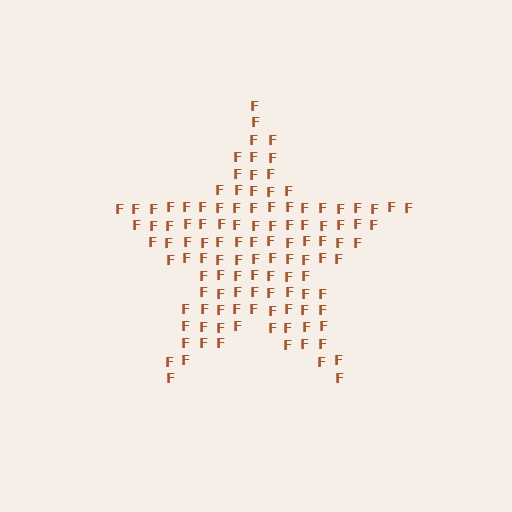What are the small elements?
The small elements are letter F's.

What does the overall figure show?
The overall figure shows a star.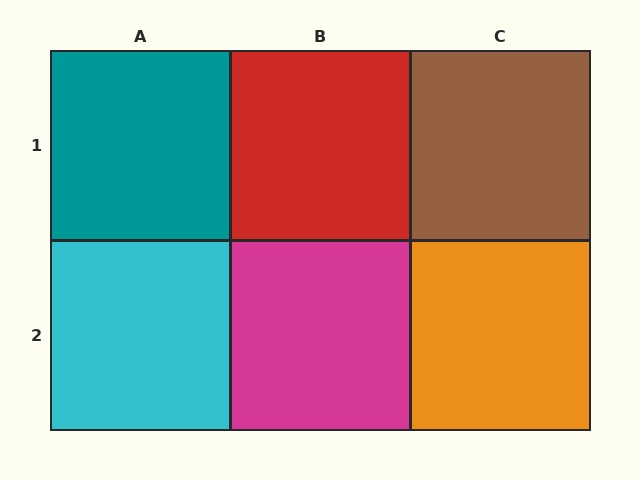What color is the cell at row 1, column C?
Brown.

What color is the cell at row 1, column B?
Red.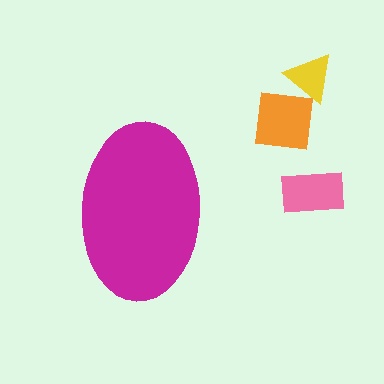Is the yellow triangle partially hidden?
No, the yellow triangle is fully visible.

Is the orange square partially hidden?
No, the orange square is fully visible.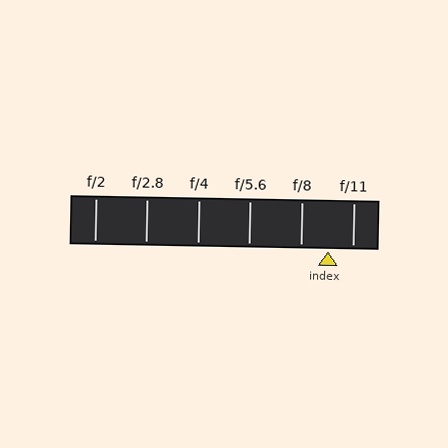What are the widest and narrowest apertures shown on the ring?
The widest aperture shown is f/2 and the narrowest is f/11.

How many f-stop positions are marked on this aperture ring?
There are 6 f-stop positions marked.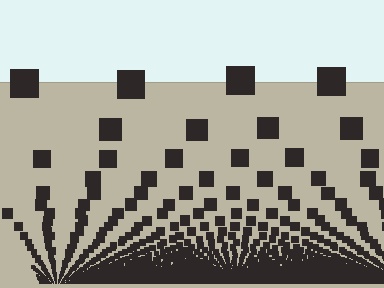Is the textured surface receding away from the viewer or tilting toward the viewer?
The surface appears to tilt toward the viewer. Texture elements get larger and sparser toward the top.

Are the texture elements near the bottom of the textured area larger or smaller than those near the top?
Smaller. The gradient is inverted — elements near the bottom are smaller and denser.